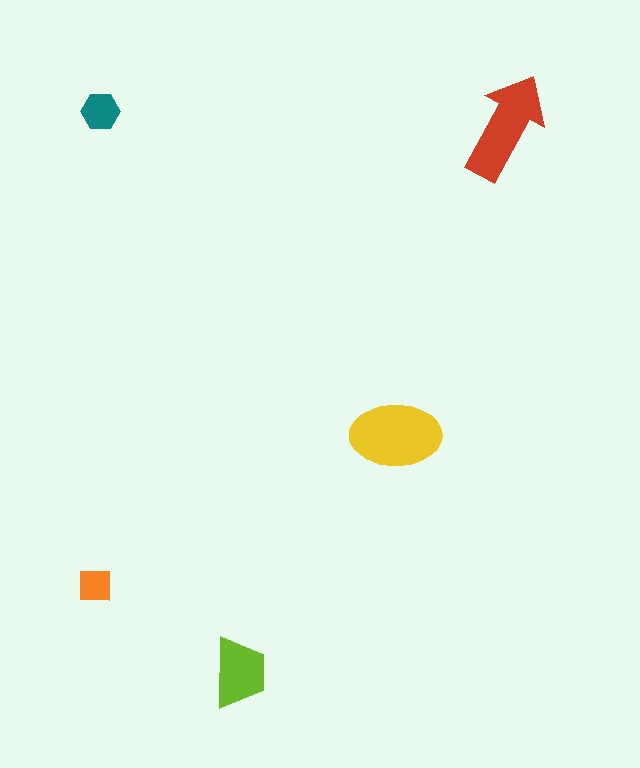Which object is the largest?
The yellow ellipse.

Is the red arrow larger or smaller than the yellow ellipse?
Smaller.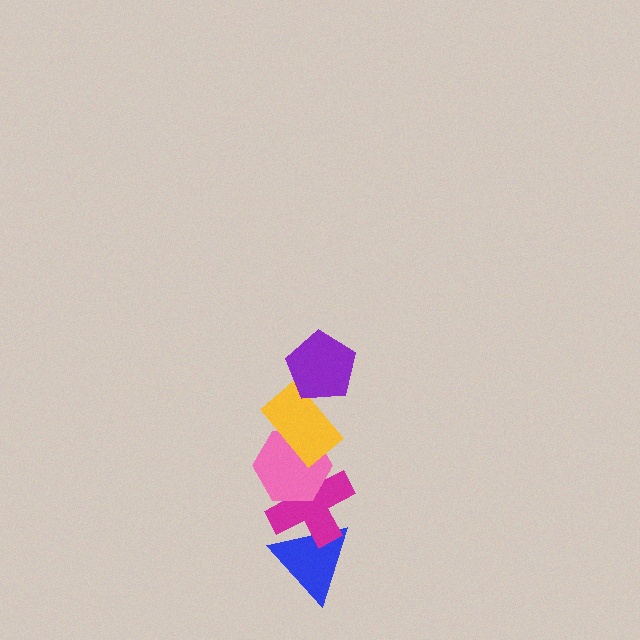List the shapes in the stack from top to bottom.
From top to bottom: the purple pentagon, the yellow rectangle, the pink hexagon, the magenta cross, the blue triangle.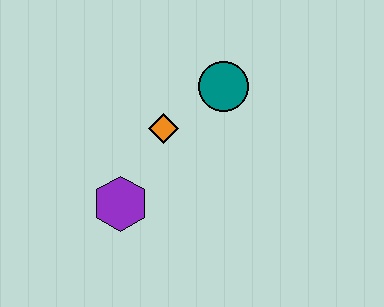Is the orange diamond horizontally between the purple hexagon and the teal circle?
Yes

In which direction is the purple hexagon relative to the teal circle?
The purple hexagon is below the teal circle.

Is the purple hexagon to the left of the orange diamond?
Yes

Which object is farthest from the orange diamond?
The purple hexagon is farthest from the orange diamond.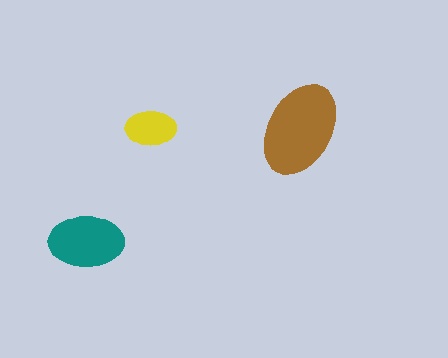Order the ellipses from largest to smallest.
the brown one, the teal one, the yellow one.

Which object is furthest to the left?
The teal ellipse is leftmost.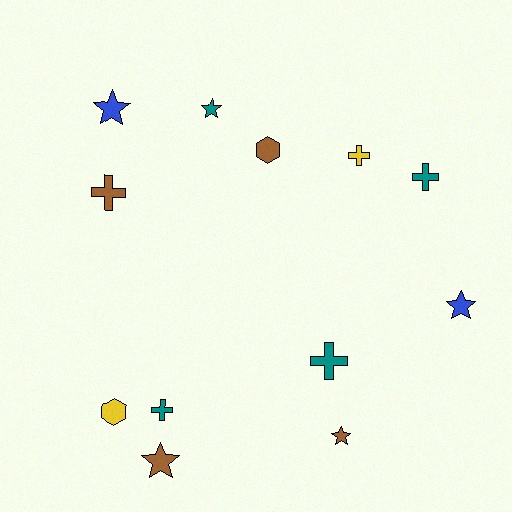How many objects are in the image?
There are 12 objects.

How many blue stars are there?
There are 2 blue stars.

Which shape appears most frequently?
Cross, with 5 objects.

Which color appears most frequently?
Brown, with 4 objects.